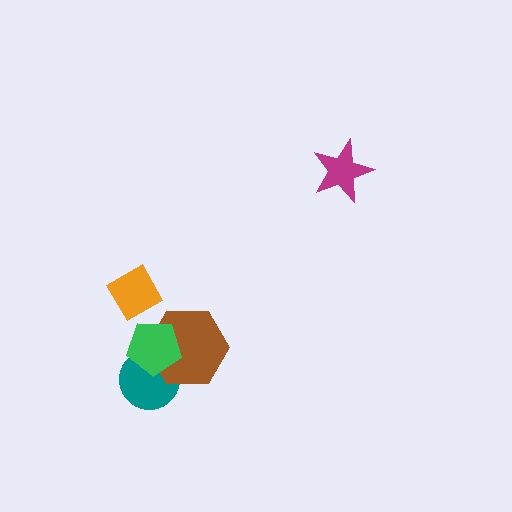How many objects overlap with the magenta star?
0 objects overlap with the magenta star.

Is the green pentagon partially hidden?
No, no other shape covers it.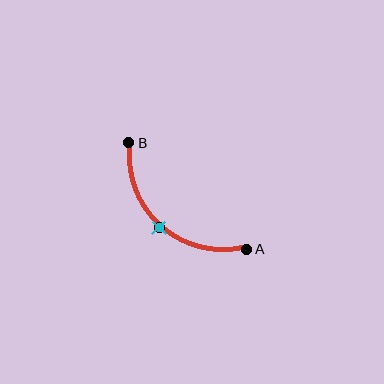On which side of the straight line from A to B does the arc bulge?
The arc bulges below and to the left of the straight line connecting A and B.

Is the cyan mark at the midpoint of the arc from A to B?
Yes. The cyan mark lies on the arc at equal arc-length from both A and B — it is the arc midpoint.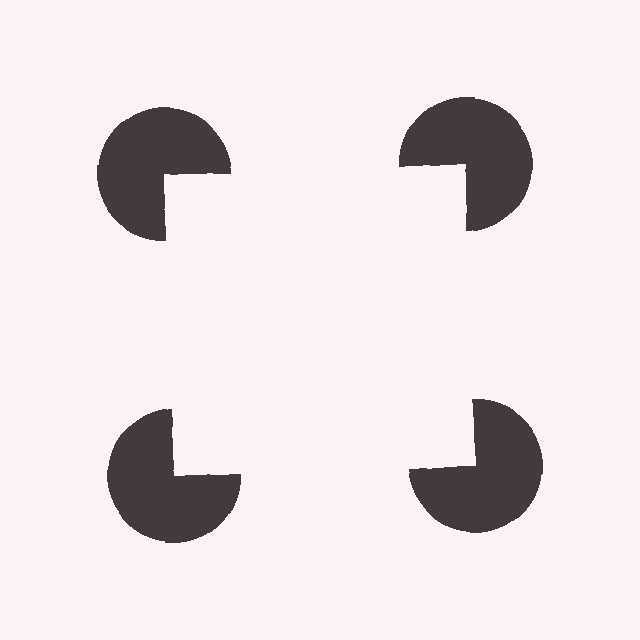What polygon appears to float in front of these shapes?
An illusory square — its edges are inferred from the aligned wedge cuts in the pac-man discs, not physically drawn.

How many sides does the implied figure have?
4 sides.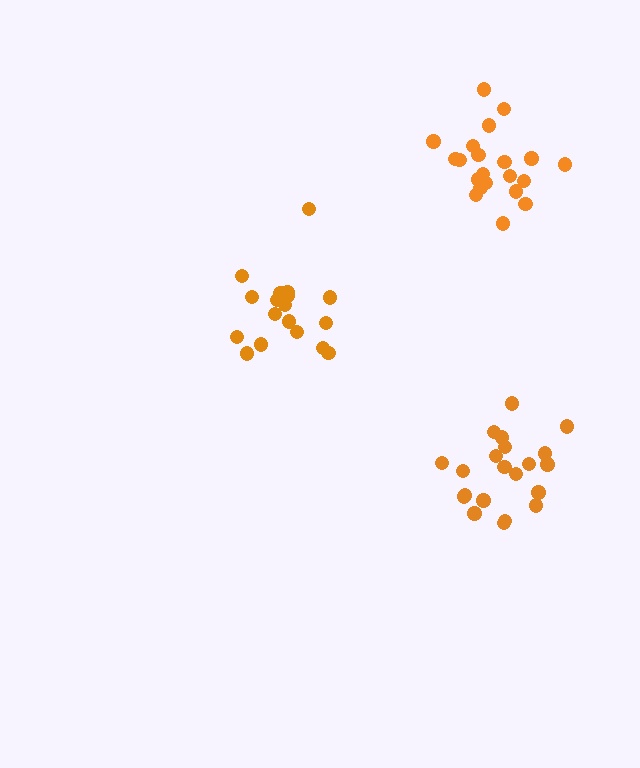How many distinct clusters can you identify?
There are 3 distinct clusters.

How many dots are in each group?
Group 1: 18 dots, Group 2: 21 dots, Group 3: 21 dots (60 total).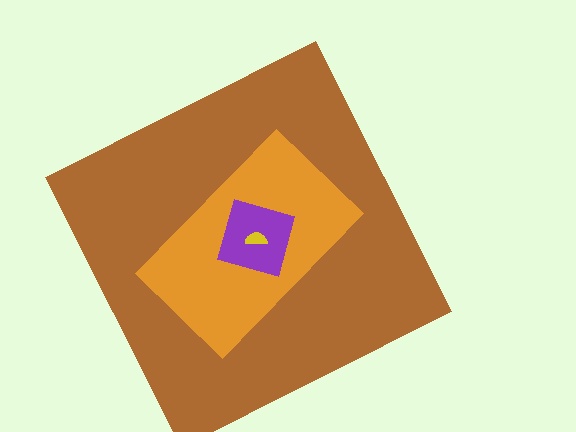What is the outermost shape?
The brown square.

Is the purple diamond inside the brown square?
Yes.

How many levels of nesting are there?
4.